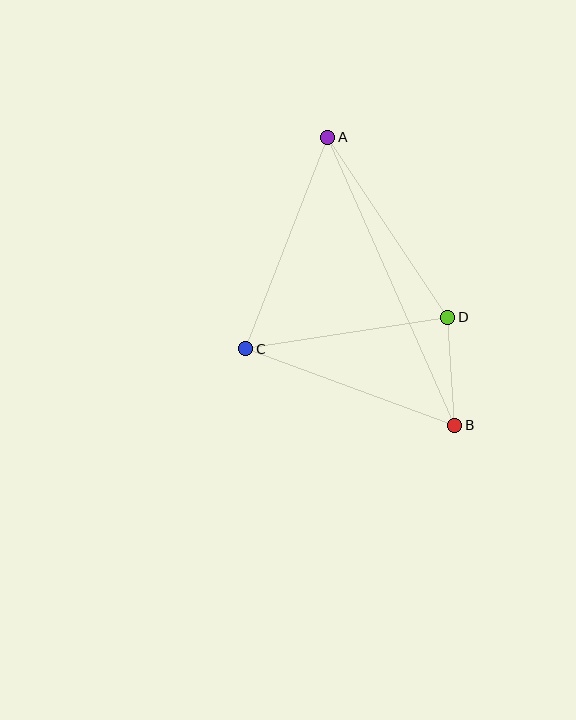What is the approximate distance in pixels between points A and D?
The distance between A and D is approximately 216 pixels.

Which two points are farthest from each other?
Points A and B are farthest from each other.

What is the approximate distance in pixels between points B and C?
The distance between B and C is approximately 222 pixels.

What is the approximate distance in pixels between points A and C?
The distance between A and C is approximately 227 pixels.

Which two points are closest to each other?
Points B and D are closest to each other.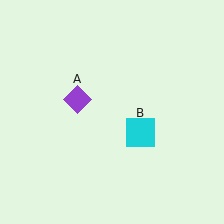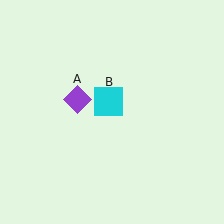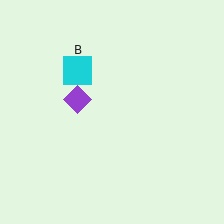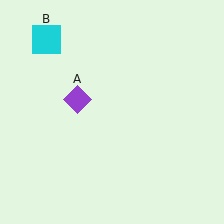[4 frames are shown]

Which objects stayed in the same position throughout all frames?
Purple diamond (object A) remained stationary.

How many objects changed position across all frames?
1 object changed position: cyan square (object B).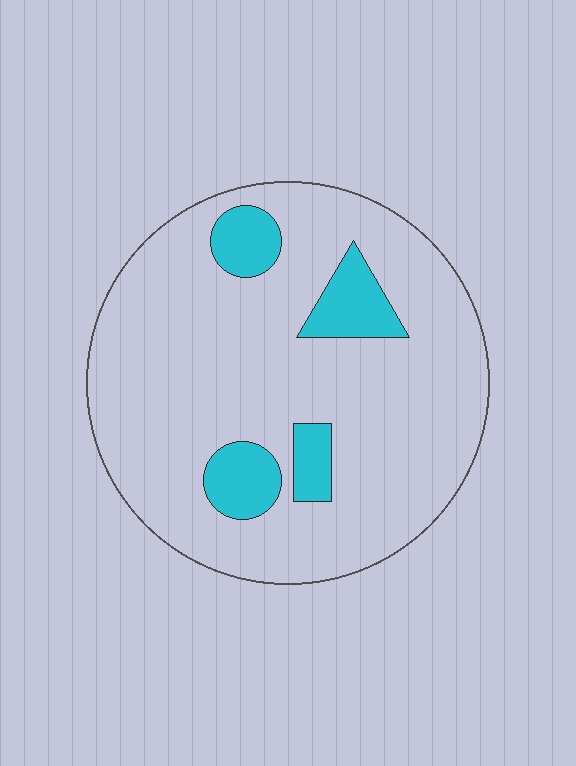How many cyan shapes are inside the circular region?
4.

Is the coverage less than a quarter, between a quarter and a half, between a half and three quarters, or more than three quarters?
Less than a quarter.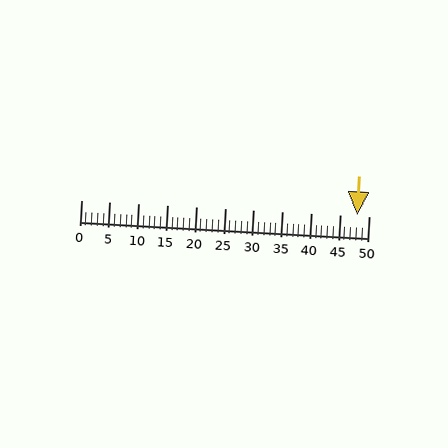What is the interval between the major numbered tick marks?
The major tick marks are spaced 5 units apart.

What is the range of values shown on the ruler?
The ruler shows values from 0 to 50.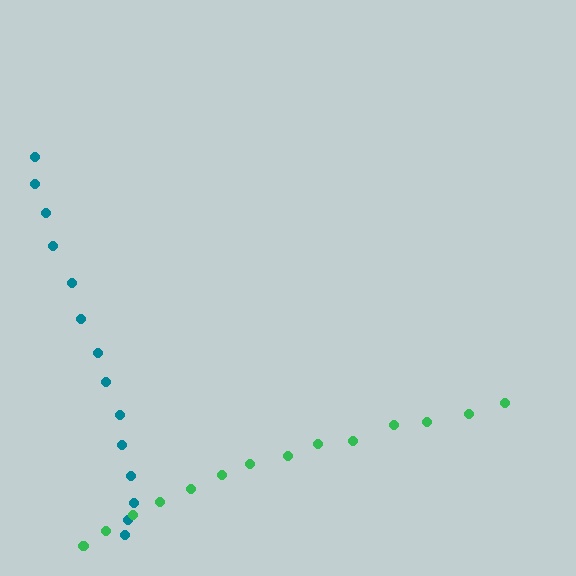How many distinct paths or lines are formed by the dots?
There are 2 distinct paths.